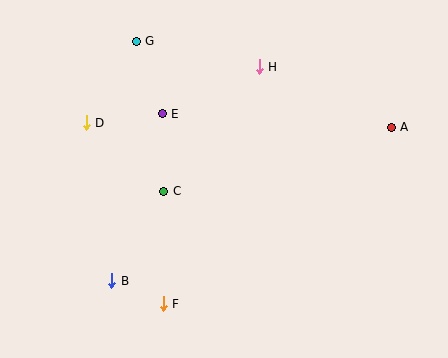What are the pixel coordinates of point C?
Point C is at (164, 191).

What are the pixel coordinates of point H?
Point H is at (259, 67).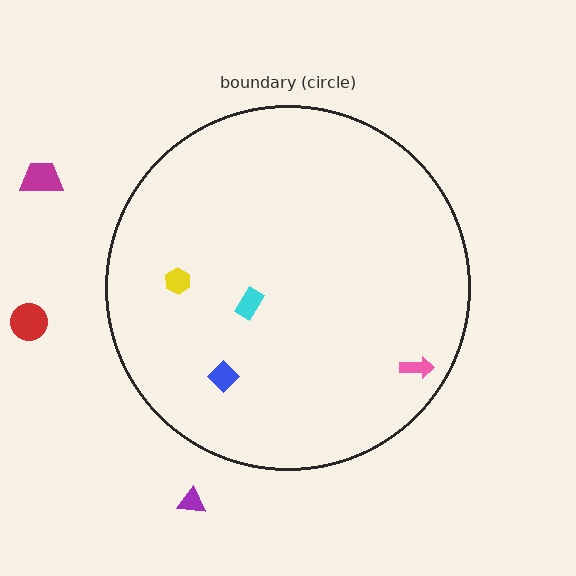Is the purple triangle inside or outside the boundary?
Outside.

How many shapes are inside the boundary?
4 inside, 3 outside.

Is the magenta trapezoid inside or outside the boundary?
Outside.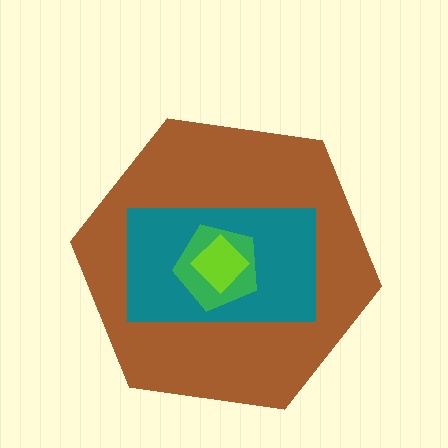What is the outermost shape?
The brown hexagon.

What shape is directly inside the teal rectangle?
The green pentagon.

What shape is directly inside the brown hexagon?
The teal rectangle.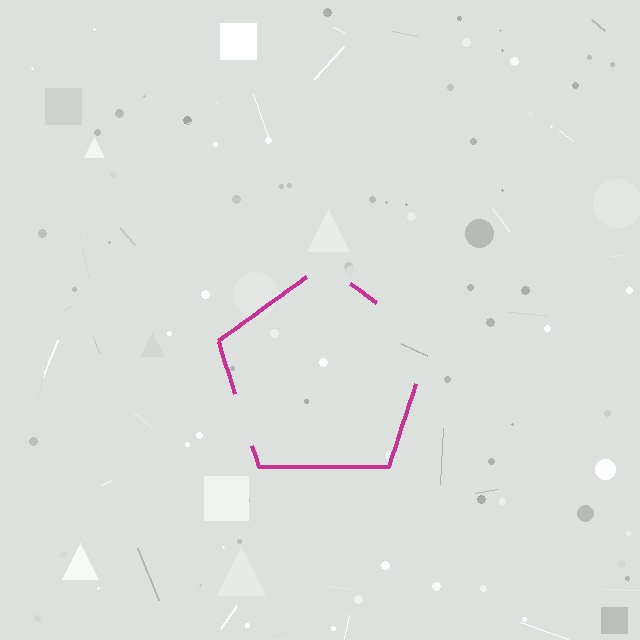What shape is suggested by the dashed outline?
The dashed outline suggests a pentagon.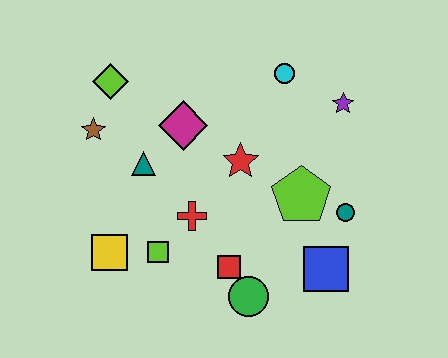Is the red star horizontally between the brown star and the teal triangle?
No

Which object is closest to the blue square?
The teal circle is closest to the blue square.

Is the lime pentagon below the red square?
No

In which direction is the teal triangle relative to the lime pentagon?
The teal triangle is to the left of the lime pentagon.